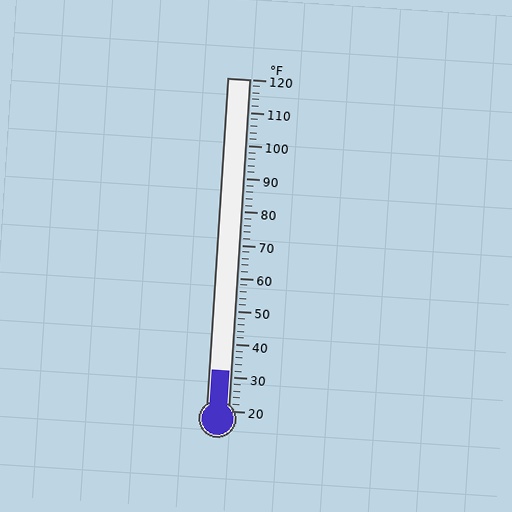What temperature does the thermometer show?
The thermometer shows approximately 32°F.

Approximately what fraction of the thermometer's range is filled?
The thermometer is filled to approximately 10% of its range.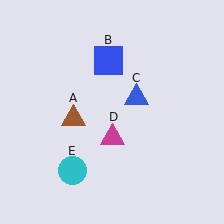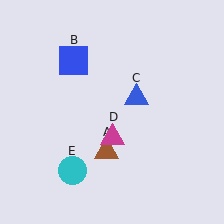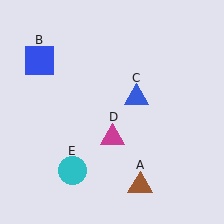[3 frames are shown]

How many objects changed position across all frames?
2 objects changed position: brown triangle (object A), blue square (object B).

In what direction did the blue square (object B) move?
The blue square (object B) moved left.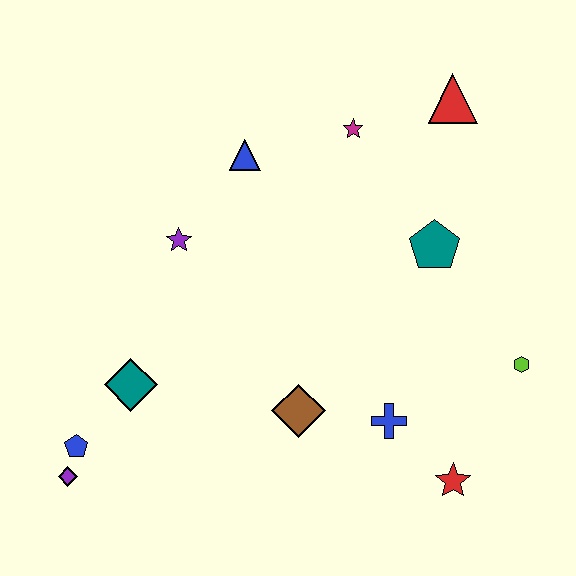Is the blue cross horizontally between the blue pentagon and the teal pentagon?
Yes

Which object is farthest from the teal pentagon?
The purple diamond is farthest from the teal pentagon.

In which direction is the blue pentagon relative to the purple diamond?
The blue pentagon is above the purple diamond.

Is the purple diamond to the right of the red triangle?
No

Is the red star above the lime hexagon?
No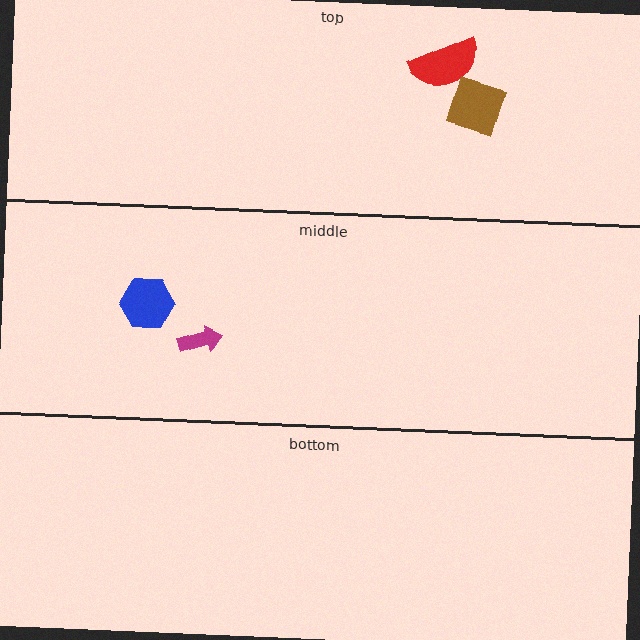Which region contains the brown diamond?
The top region.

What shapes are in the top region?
The red semicircle, the brown diamond.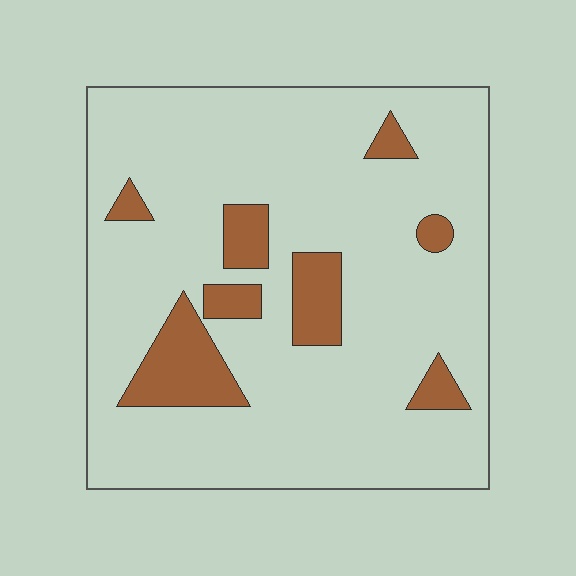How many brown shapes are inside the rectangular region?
8.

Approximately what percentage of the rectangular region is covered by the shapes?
Approximately 15%.